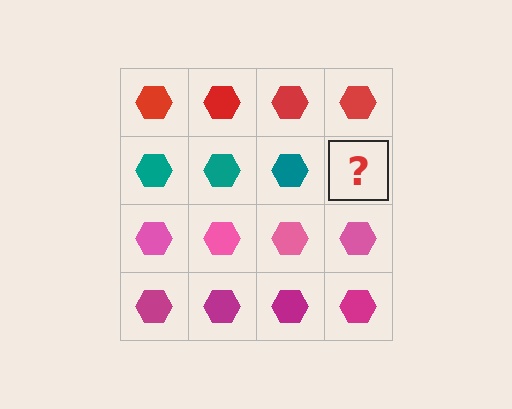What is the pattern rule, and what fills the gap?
The rule is that each row has a consistent color. The gap should be filled with a teal hexagon.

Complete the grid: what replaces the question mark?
The question mark should be replaced with a teal hexagon.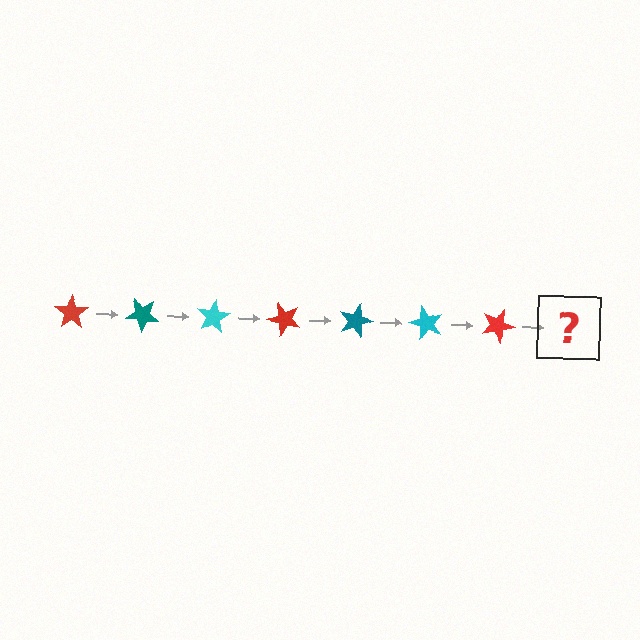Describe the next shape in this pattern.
It should be a teal star, rotated 280 degrees from the start.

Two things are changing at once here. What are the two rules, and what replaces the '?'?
The two rules are that it rotates 40 degrees each step and the color cycles through red, teal, and cyan. The '?' should be a teal star, rotated 280 degrees from the start.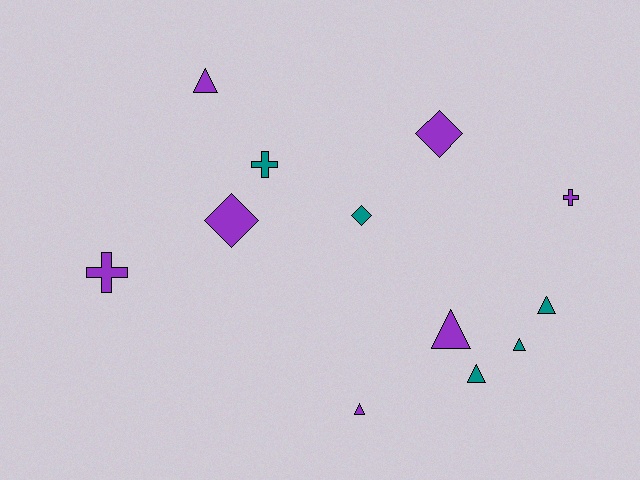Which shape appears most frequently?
Triangle, with 6 objects.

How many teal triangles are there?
There are 3 teal triangles.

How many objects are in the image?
There are 12 objects.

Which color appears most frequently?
Purple, with 7 objects.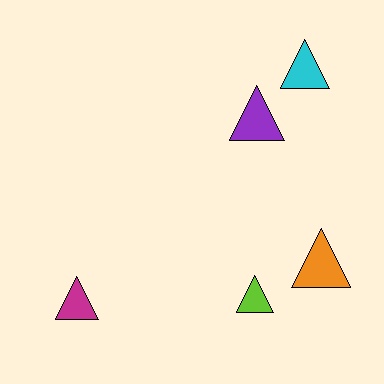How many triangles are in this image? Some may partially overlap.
There are 5 triangles.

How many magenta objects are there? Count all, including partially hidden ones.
There is 1 magenta object.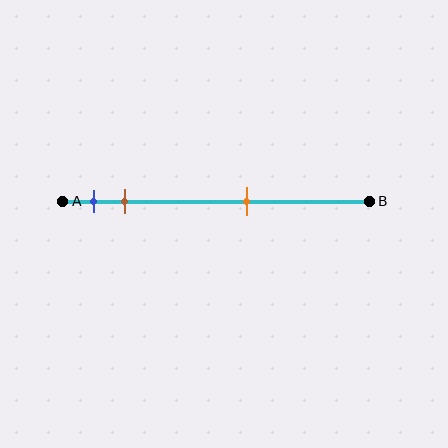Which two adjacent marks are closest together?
The blue and brown marks are the closest adjacent pair.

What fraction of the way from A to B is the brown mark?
The brown mark is approximately 20% (0.2) of the way from A to B.